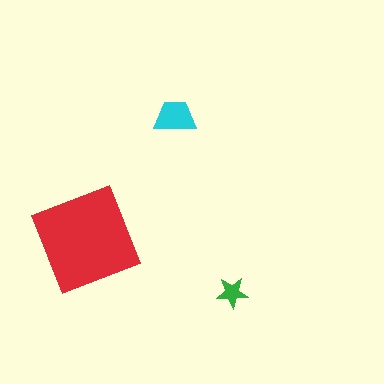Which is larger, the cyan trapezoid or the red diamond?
The red diamond.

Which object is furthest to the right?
The green star is rightmost.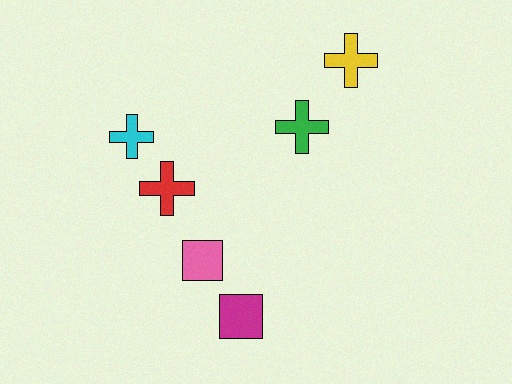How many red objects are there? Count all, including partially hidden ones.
There is 1 red object.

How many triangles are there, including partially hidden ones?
There are no triangles.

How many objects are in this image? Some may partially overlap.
There are 6 objects.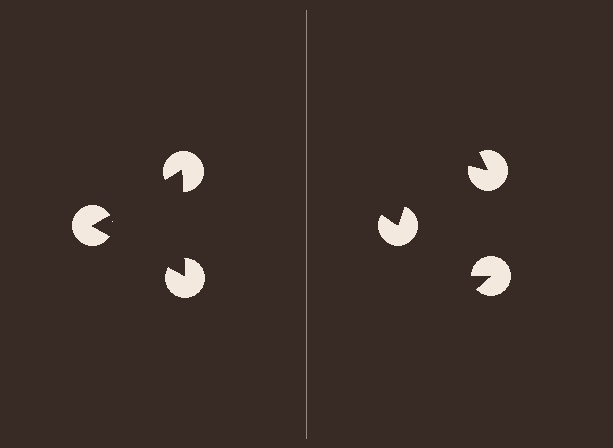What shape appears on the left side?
An illusory triangle.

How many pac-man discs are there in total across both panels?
6 — 3 on each side.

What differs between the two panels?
The pac-man discs are positioned identically on both sides; only the wedge orientations differ. On the left they align to a triangle; on the right they are misaligned.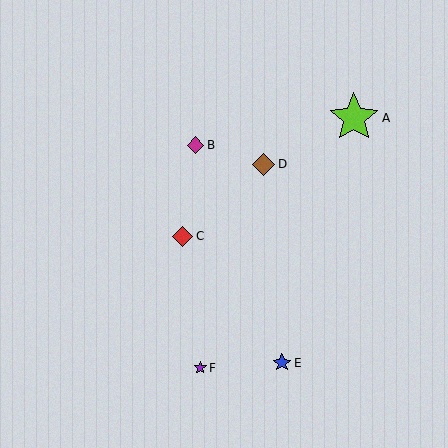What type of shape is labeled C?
Shape C is a red diamond.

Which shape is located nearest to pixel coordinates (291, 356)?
The blue star (labeled E) at (282, 363) is nearest to that location.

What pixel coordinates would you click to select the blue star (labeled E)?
Click at (282, 363) to select the blue star E.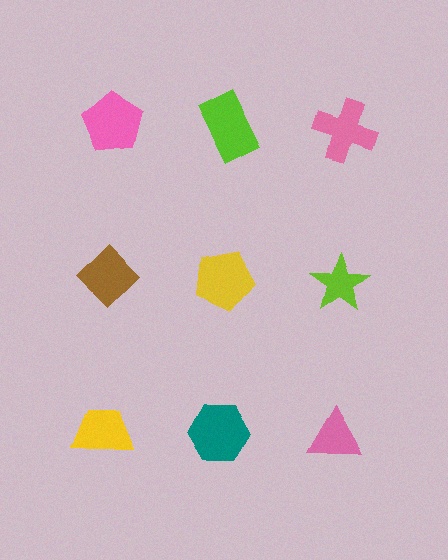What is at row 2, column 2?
A yellow pentagon.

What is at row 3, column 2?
A teal hexagon.